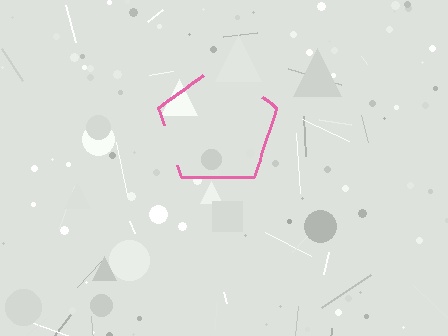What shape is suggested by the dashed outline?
The dashed outline suggests a pentagon.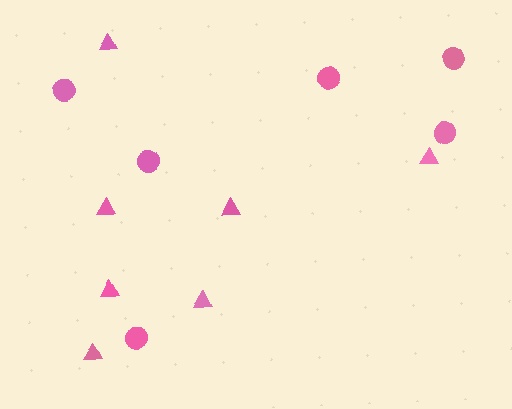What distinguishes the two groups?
There are 2 groups: one group of triangles (7) and one group of circles (6).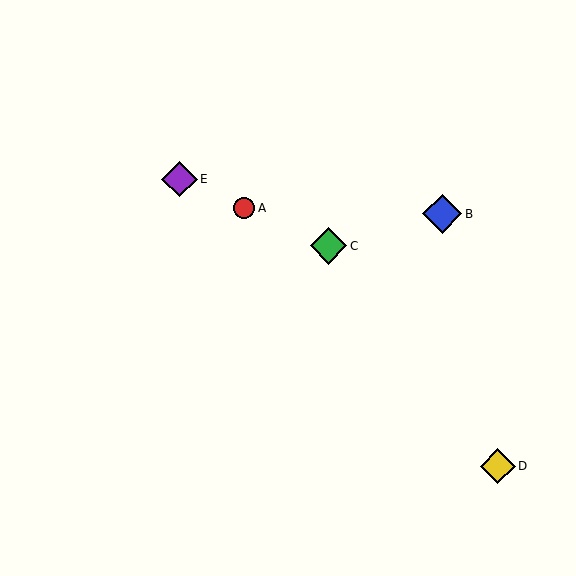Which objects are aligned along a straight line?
Objects A, C, E are aligned along a straight line.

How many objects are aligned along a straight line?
3 objects (A, C, E) are aligned along a straight line.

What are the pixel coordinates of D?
Object D is at (498, 466).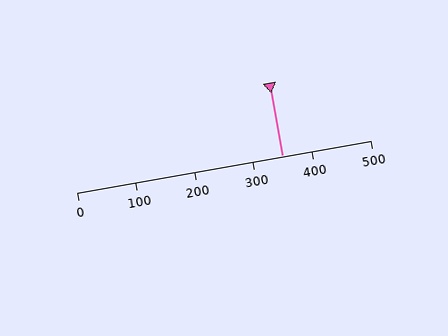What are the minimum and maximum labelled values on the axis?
The axis runs from 0 to 500.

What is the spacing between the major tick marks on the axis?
The major ticks are spaced 100 apart.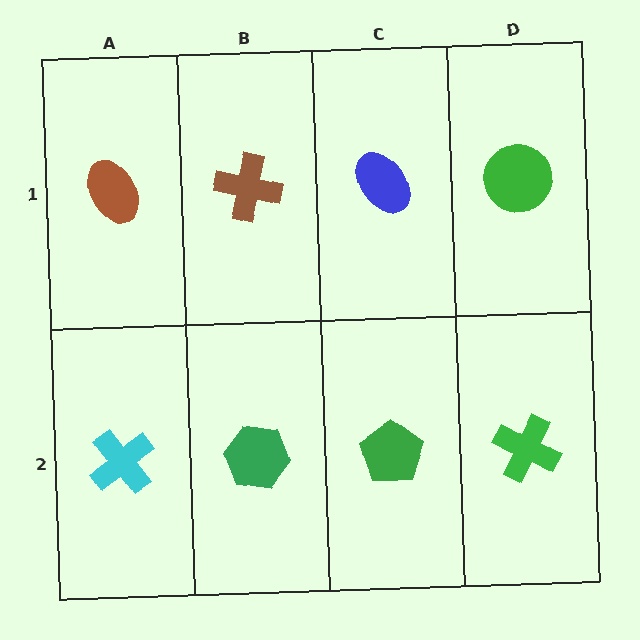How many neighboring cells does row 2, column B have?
3.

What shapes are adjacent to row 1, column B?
A green hexagon (row 2, column B), a brown ellipse (row 1, column A), a blue ellipse (row 1, column C).